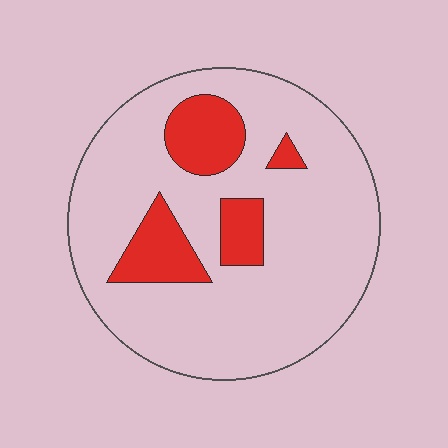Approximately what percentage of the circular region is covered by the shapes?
Approximately 20%.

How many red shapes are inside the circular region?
4.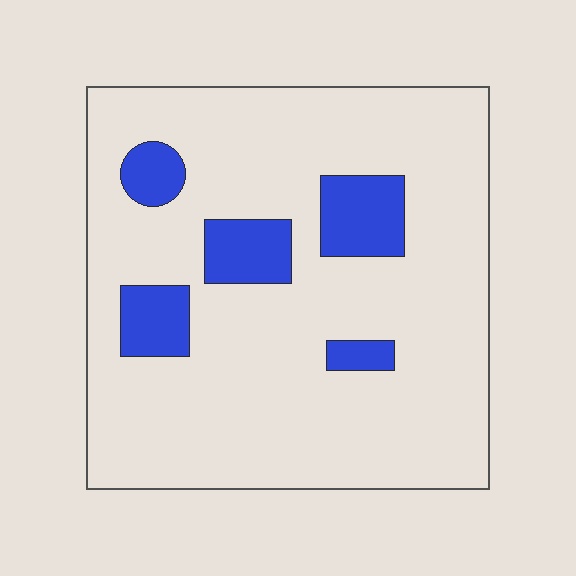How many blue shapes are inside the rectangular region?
5.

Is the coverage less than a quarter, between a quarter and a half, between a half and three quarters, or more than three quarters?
Less than a quarter.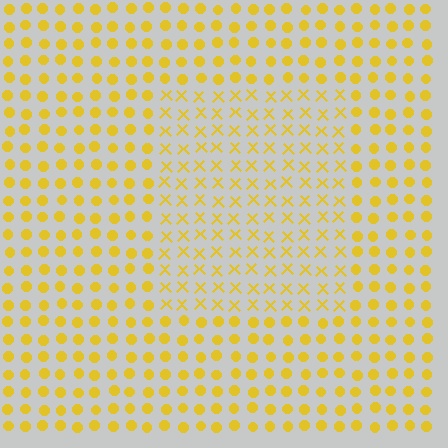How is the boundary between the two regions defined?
The boundary is defined by a change in element shape: X marks inside vs. circles outside. All elements share the same color and spacing.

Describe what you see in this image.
The image is filled with small yellow elements arranged in a uniform grid. A rectangle-shaped region contains X marks, while the surrounding area contains circles. The boundary is defined purely by the change in element shape.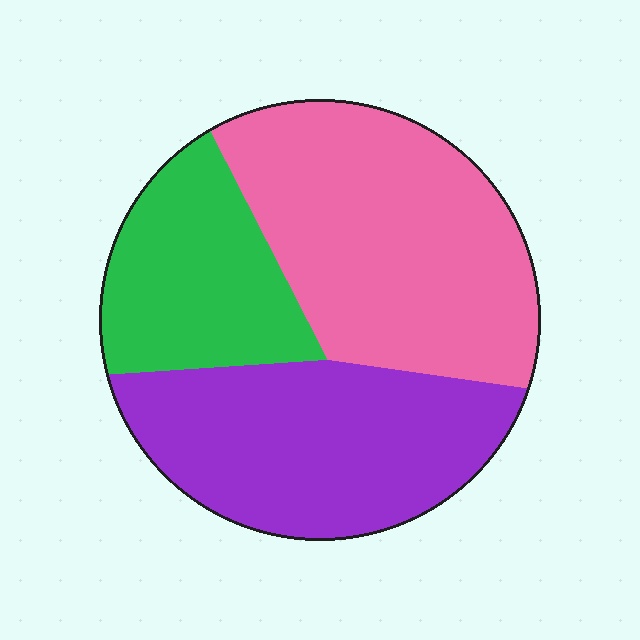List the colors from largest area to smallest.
From largest to smallest: pink, purple, green.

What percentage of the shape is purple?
Purple covers 35% of the shape.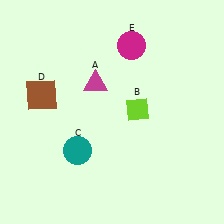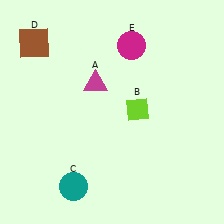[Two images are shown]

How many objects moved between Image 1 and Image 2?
2 objects moved between the two images.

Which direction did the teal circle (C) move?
The teal circle (C) moved down.